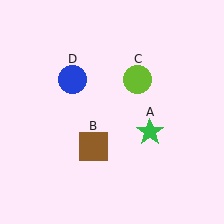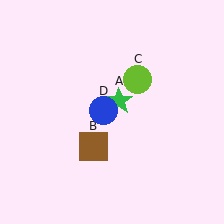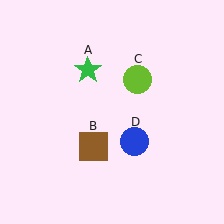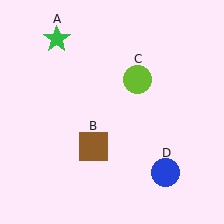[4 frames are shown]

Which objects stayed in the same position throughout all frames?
Brown square (object B) and lime circle (object C) remained stationary.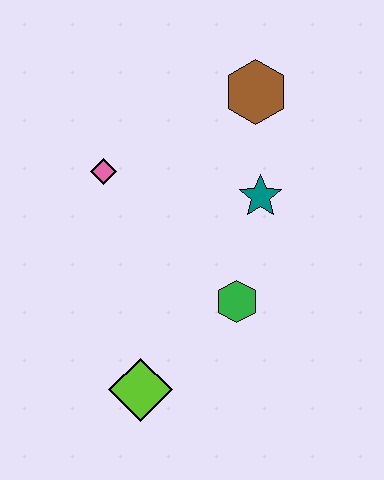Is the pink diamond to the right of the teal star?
No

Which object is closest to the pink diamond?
The teal star is closest to the pink diamond.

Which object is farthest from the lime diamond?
The brown hexagon is farthest from the lime diamond.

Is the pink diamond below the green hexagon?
No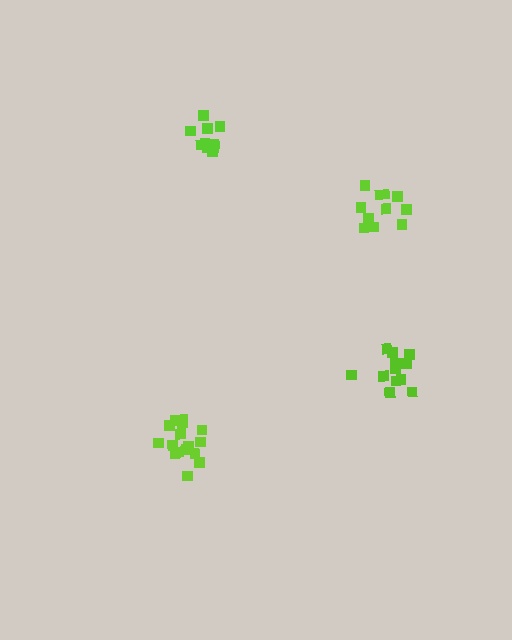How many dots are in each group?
Group 1: 10 dots, Group 2: 16 dots, Group 3: 12 dots, Group 4: 12 dots (50 total).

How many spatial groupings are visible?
There are 4 spatial groupings.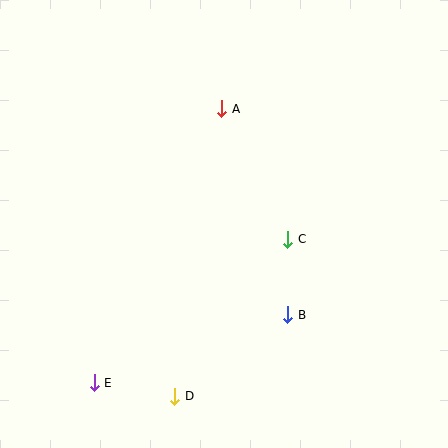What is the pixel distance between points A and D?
The distance between A and D is 291 pixels.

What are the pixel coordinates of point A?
Point A is at (222, 109).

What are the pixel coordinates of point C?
Point C is at (288, 239).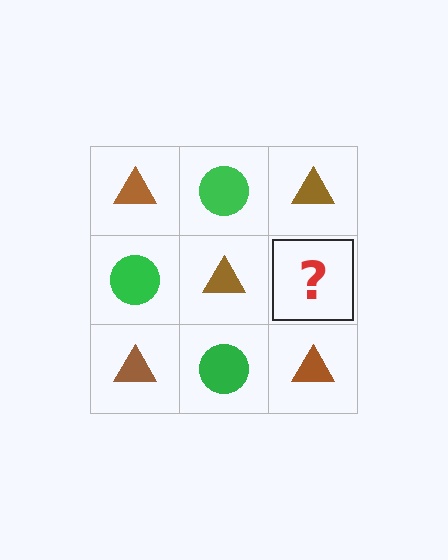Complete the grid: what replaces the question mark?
The question mark should be replaced with a green circle.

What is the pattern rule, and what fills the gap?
The rule is that it alternates brown triangle and green circle in a checkerboard pattern. The gap should be filled with a green circle.